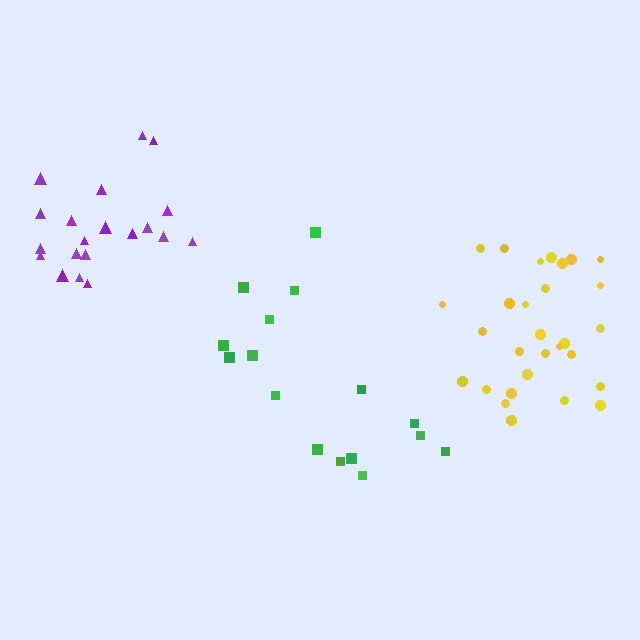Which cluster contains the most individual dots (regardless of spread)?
Yellow (29).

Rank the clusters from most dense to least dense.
yellow, purple, green.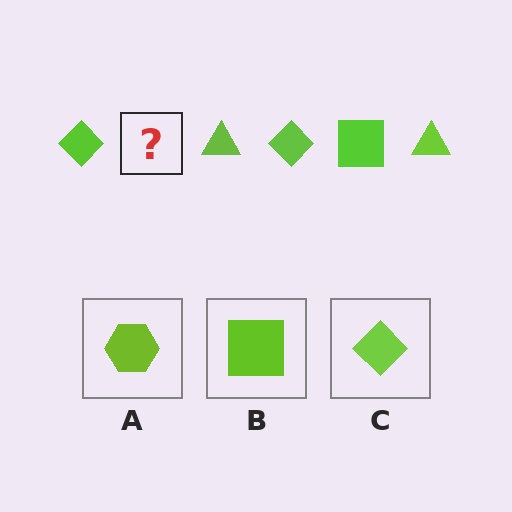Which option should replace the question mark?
Option B.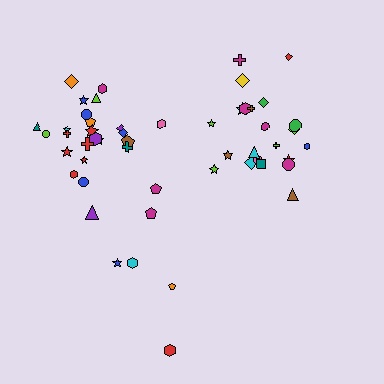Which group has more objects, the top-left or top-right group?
The top-left group.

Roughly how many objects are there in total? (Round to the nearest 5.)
Roughly 50 objects in total.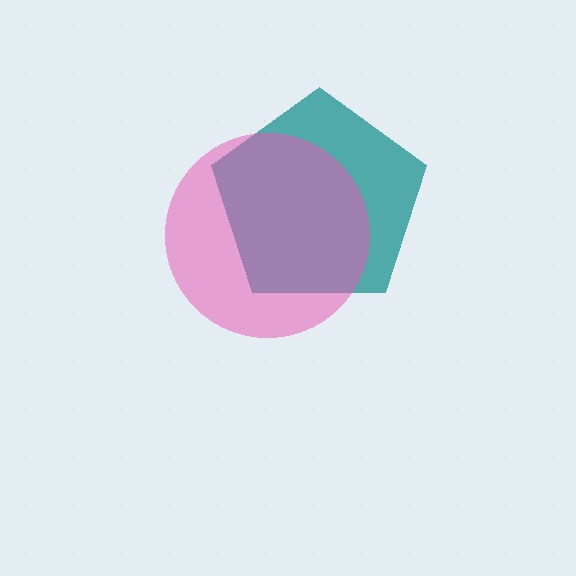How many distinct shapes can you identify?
There are 2 distinct shapes: a teal pentagon, a pink circle.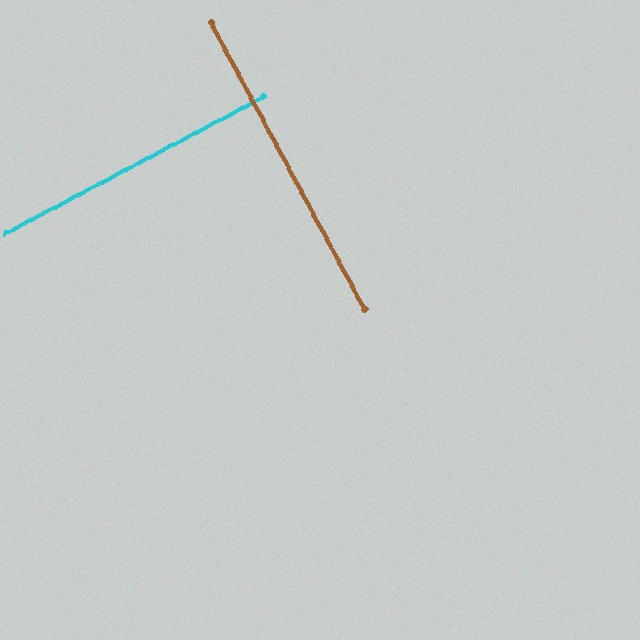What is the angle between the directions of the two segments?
Approximately 90 degrees.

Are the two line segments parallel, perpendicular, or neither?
Perpendicular — they meet at approximately 90°.